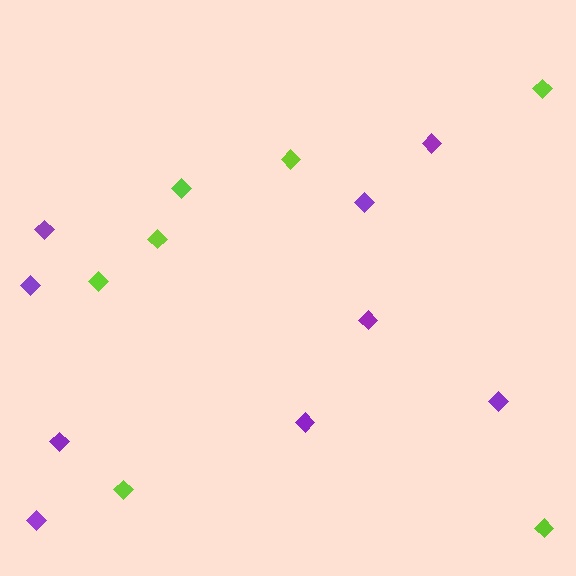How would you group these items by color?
There are 2 groups: one group of purple diamonds (9) and one group of lime diamonds (7).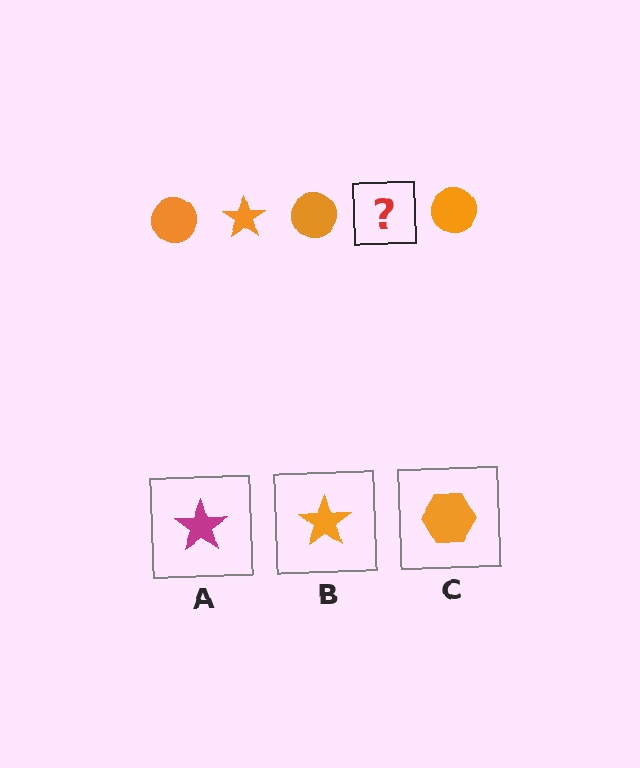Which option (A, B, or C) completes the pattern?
B.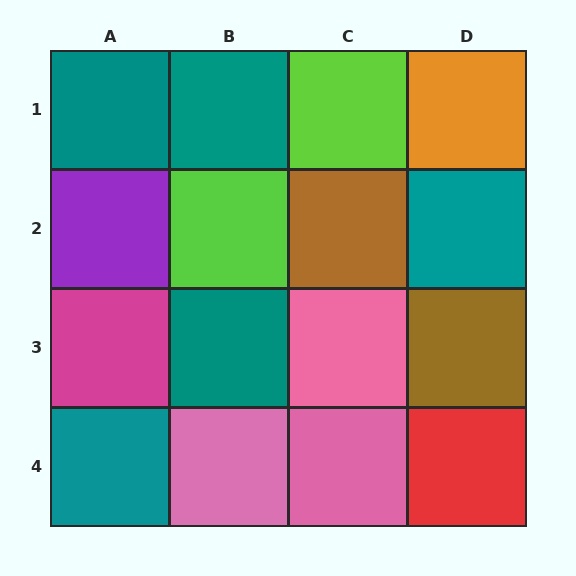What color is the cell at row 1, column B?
Teal.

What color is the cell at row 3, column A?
Magenta.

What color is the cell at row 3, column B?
Teal.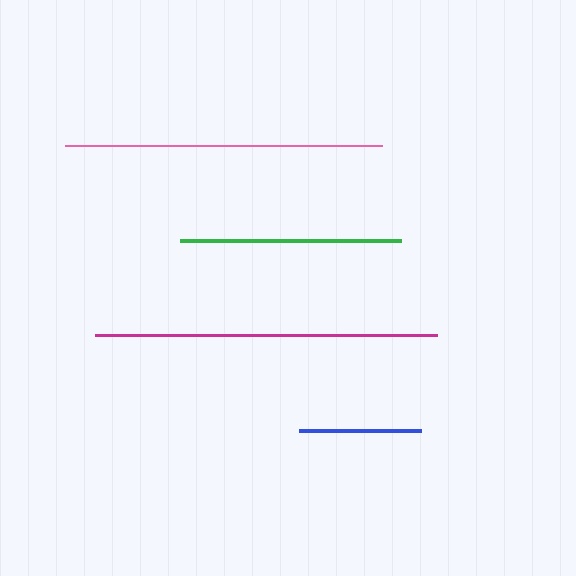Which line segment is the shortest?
The blue line is the shortest at approximately 122 pixels.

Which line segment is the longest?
The magenta line is the longest at approximately 341 pixels.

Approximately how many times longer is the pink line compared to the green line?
The pink line is approximately 1.4 times the length of the green line.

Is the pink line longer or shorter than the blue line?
The pink line is longer than the blue line.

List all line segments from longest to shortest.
From longest to shortest: magenta, pink, green, blue.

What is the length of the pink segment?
The pink segment is approximately 318 pixels long.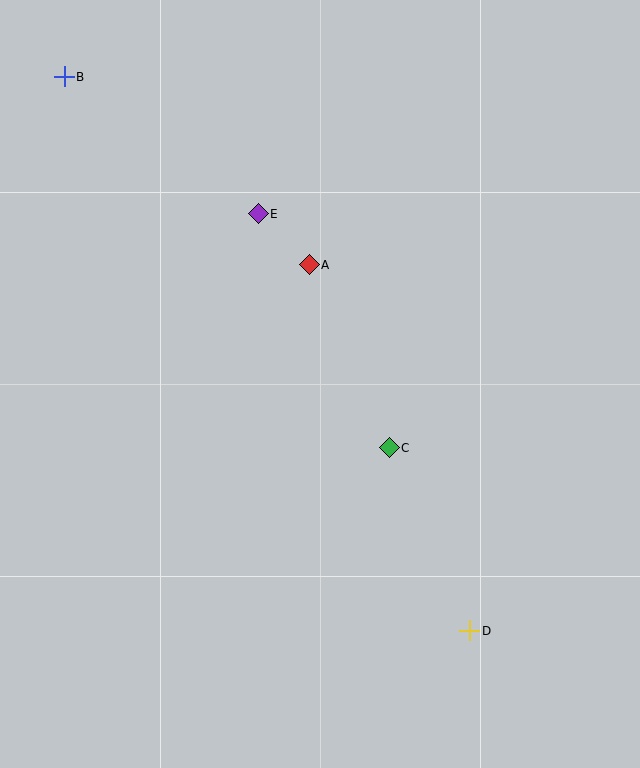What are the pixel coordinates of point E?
Point E is at (258, 214).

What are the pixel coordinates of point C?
Point C is at (389, 448).